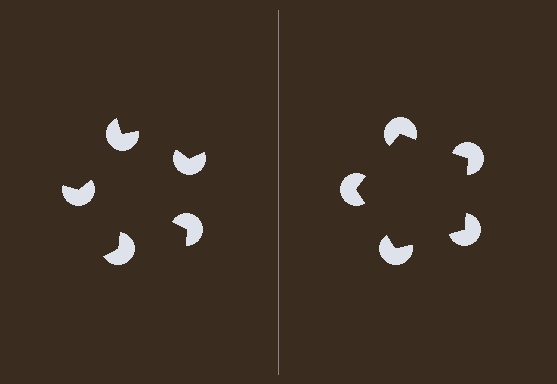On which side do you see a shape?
An illusory pentagon appears on the right side. On the left side the wedge cuts are rotated, so no coherent shape forms.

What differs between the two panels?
The pac-man discs are positioned identically on both sides; only the wedge orientations differ. On the right they align to a pentagon; on the left they are misaligned.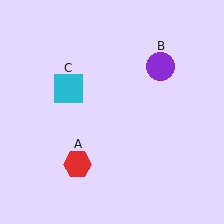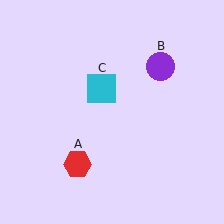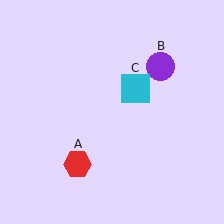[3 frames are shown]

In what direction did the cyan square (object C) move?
The cyan square (object C) moved right.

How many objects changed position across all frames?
1 object changed position: cyan square (object C).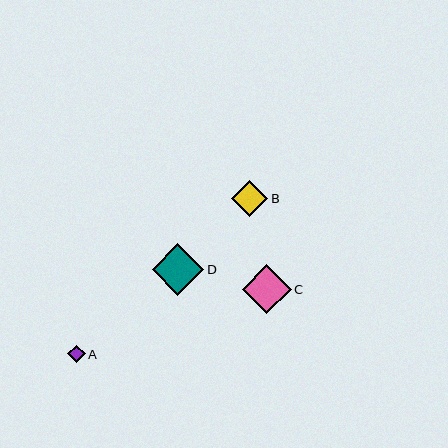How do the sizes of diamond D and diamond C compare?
Diamond D and diamond C are approximately the same size.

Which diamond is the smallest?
Diamond A is the smallest with a size of approximately 17 pixels.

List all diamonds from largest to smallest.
From largest to smallest: D, C, B, A.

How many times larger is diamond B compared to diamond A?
Diamond B is approximately 2.1 times the size of diamond A.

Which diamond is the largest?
Diamond D is the largest with a size of approximately 52 pixels.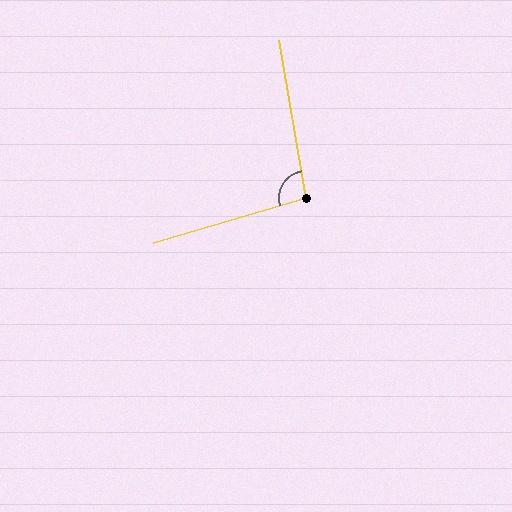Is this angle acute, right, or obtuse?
It is obtuse.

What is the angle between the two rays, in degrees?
Approximately 97 degrees.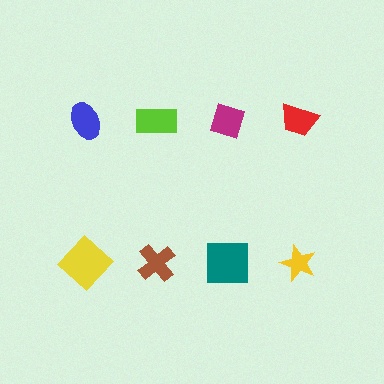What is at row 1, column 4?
A red trapezoid.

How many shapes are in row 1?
4 shapes.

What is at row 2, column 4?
A yellow star.